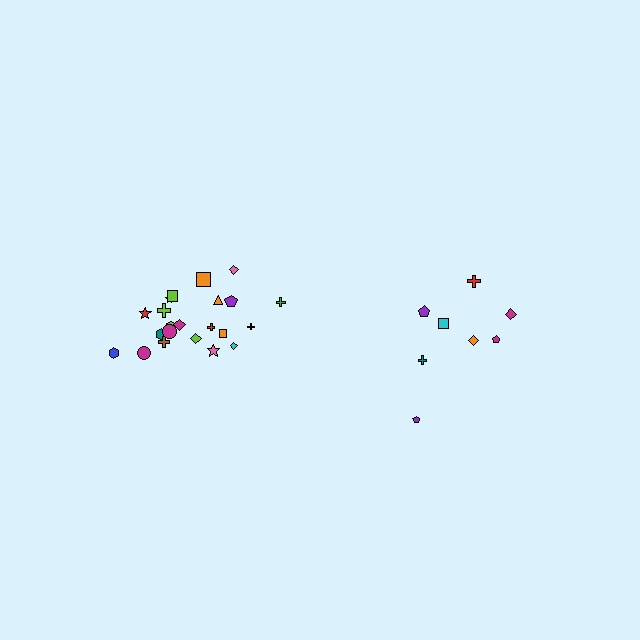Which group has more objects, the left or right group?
The left group.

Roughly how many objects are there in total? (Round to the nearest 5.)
Roughly 30 objects in total.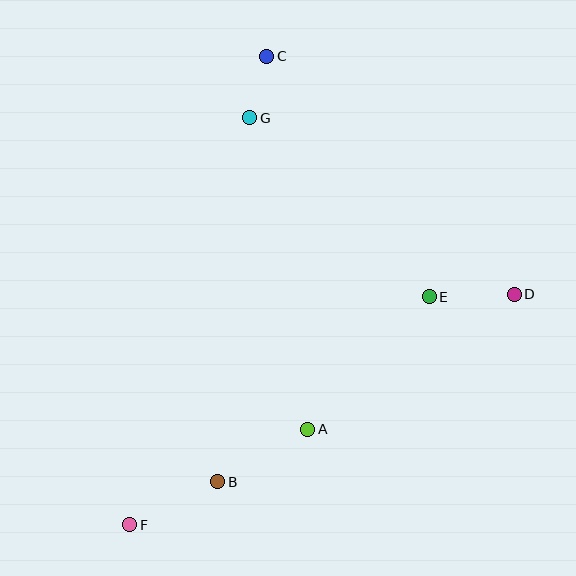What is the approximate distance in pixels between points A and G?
The distance between A and G is approximately 317 pixels.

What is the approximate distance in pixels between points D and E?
The distance between D and E is approximately 85 pixels.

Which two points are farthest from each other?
Points C and F are farthest from each other.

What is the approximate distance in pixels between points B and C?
The distance between B and C is approximately 428 pixels.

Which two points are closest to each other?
Points C and G are closest to each other.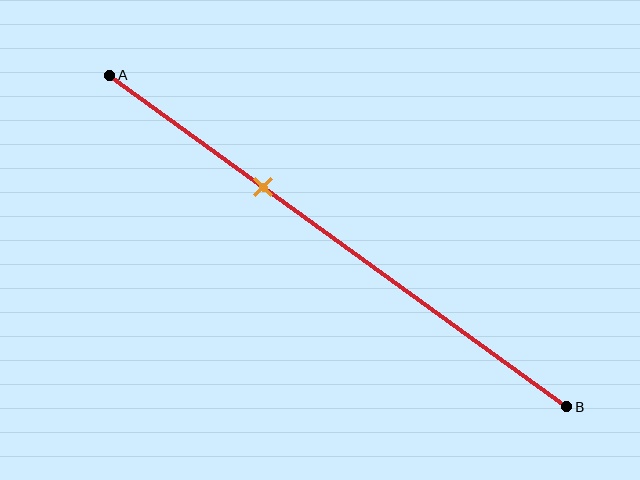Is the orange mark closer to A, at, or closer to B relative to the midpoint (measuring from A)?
The orange mark is closer to point A than the midpoint of segment AB.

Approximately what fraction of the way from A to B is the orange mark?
The orange mark is approximately 35% of the way from A to B.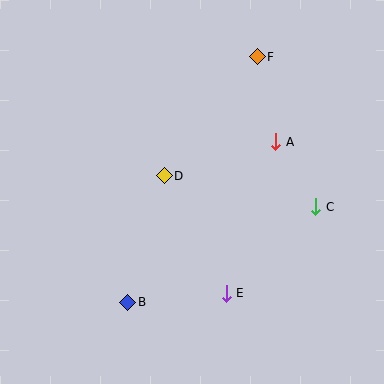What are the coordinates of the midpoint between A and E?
The midpoint between A and E is at (251, 218).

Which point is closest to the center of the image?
Point D at (164, 176) is closest to the center.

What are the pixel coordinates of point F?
Point F is at (257, 57).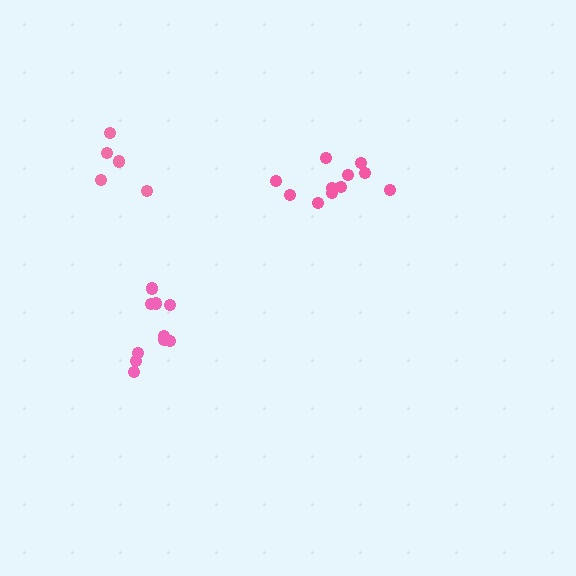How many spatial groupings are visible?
There are 3 spatial groupings.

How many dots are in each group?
Group 1: 11 dots, Group 2: 11 dots, Group 3: 5 dots (27 total).